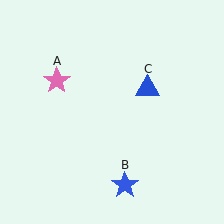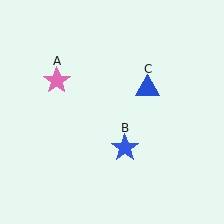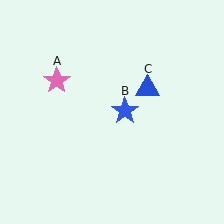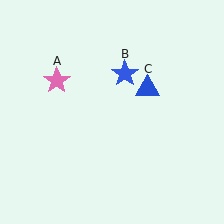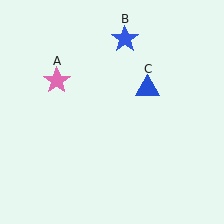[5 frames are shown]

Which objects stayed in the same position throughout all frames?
Pink star (object A) and blue triangle (object C) remained stationary.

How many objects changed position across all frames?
1 object changed position: blue star (object B).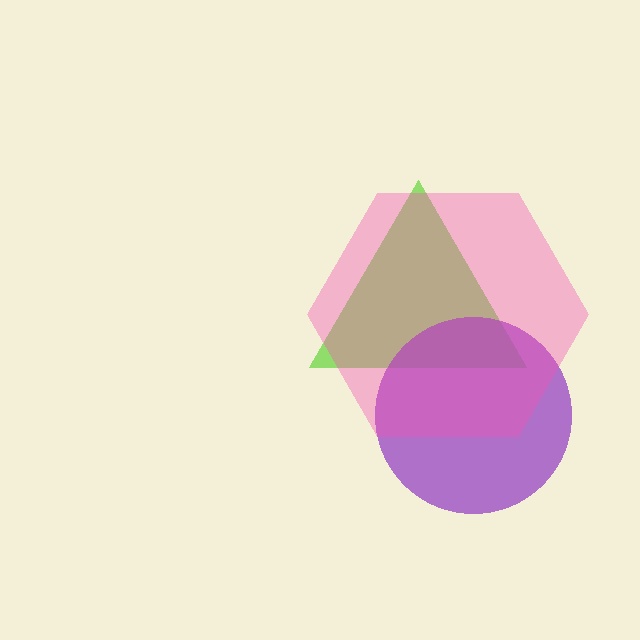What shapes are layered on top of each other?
The layered shapes are: a lime triangle, a purple circle, a pink hexagon.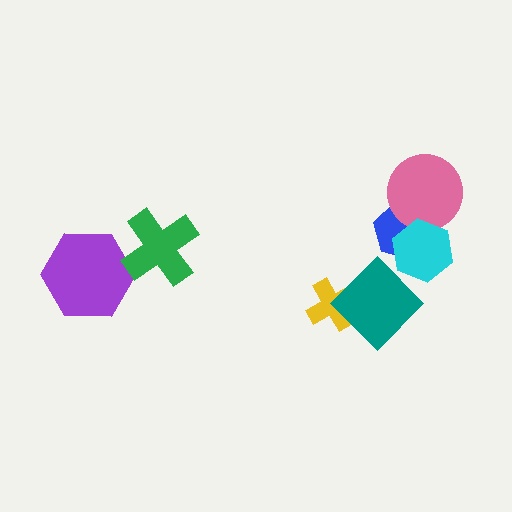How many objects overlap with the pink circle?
2 objects overlap with the pink circle.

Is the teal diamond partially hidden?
No, no other shape covers it.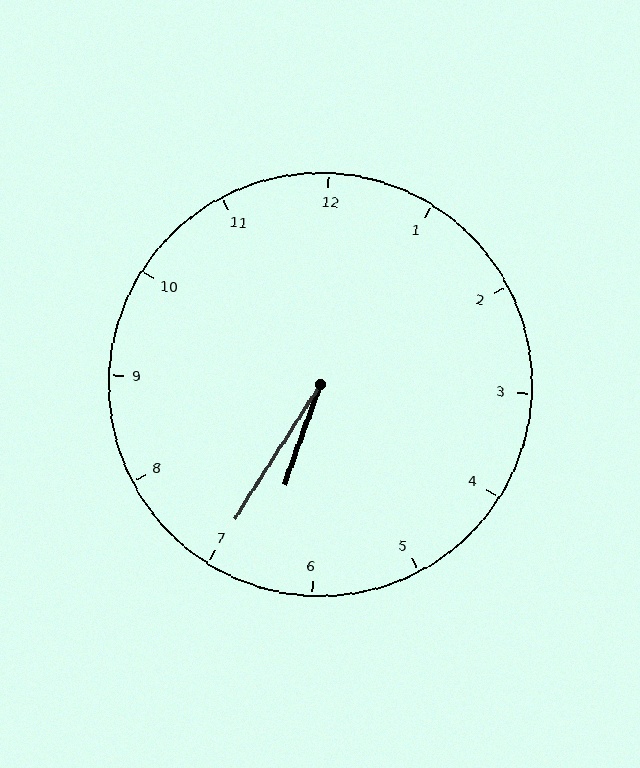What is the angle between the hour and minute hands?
Approximately 12 degrees.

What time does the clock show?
6:35.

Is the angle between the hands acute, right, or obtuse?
It is acute.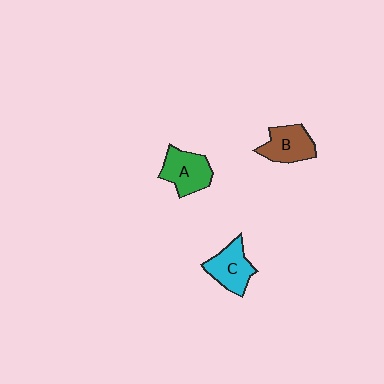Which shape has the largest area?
Shape A (green).